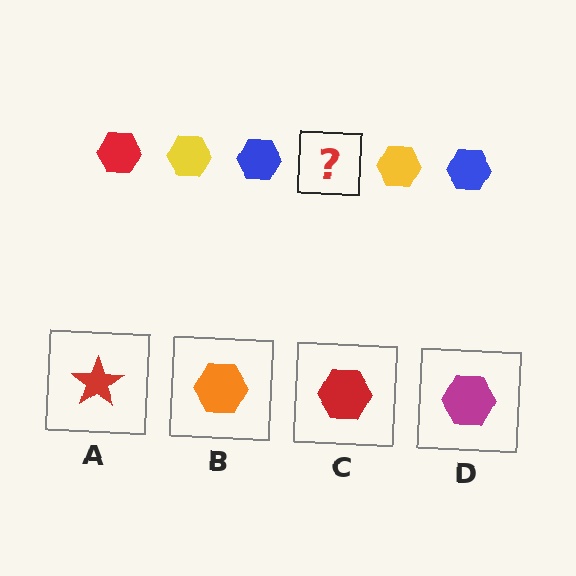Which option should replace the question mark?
Option C.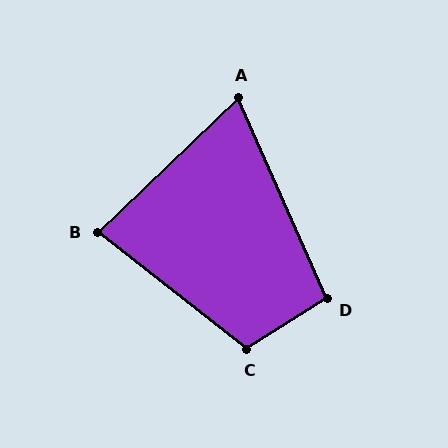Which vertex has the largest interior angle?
C, at approximately 110 degrees.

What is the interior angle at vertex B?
Approximately 82 degrees (acute).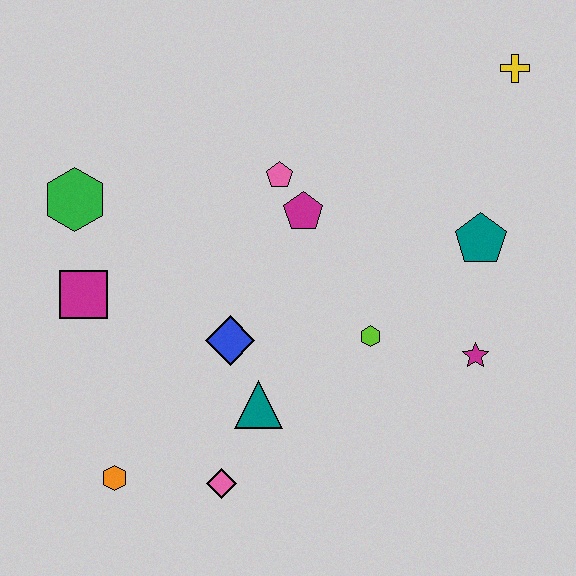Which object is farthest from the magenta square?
The yellow cross is farthest from the magenta square.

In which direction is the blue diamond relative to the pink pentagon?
The blue diamond is below the pink pentagon.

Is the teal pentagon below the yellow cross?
Yes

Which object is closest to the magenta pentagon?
The pink pentagon is closest to the magenta pentagon.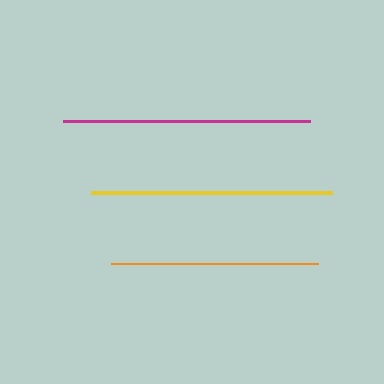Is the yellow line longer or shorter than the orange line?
The yellow line is longer than the orange line.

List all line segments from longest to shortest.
From longest to shortest: magenta, yellow, orange.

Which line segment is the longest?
The magenta line is the longest at approximately 247 pixels.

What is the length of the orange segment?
The orange segment is approximately 207 pixels long.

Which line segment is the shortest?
The orange line is the shortest at approximately 207 pixels.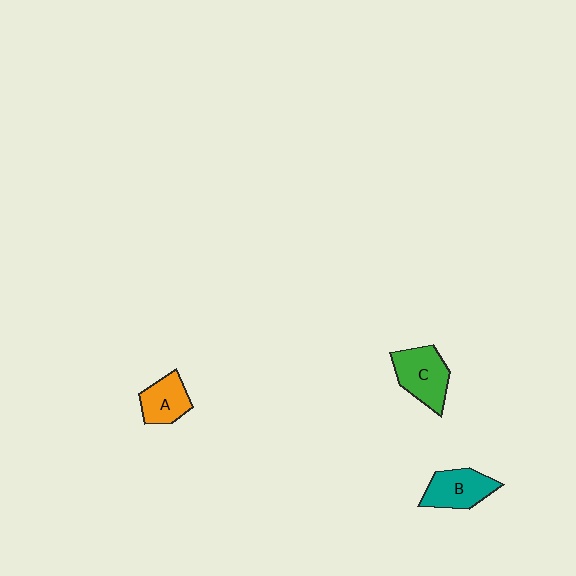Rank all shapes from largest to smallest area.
From largest to smallest: C (green), B (teal), A (orange).